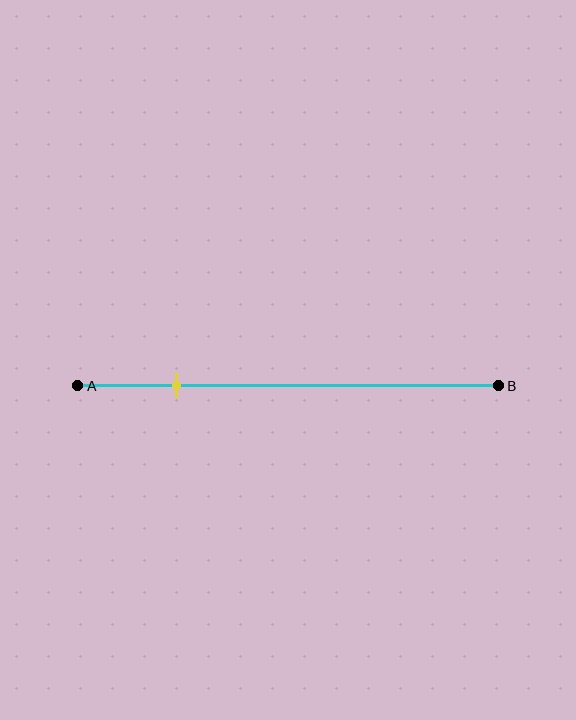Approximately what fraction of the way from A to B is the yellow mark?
The yellow mark is approximately 25% of the way from A to B.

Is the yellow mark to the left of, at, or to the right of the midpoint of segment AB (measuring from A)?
The yellow mark is to the left of the midpoint of segment AB.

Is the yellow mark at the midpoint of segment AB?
No, the mark is at about 25% from A, not at the 50% midpoint.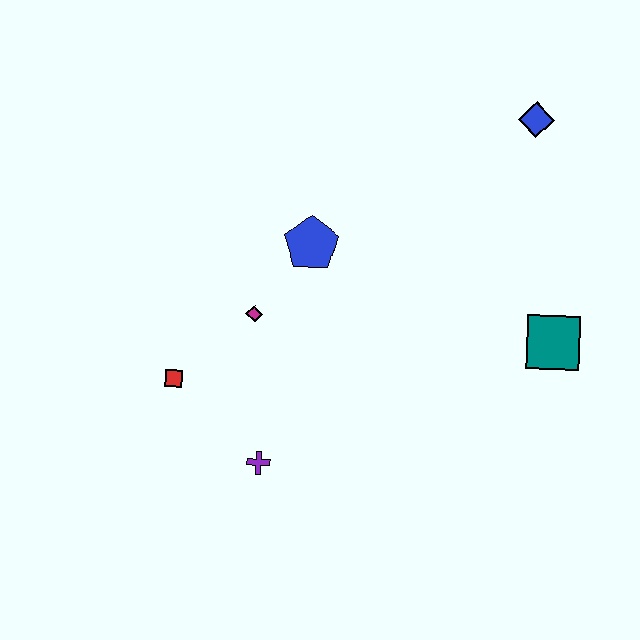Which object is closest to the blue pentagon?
The magenta diamond is closest to the blue pentagon.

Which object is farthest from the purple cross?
The blue diamond is farthest from the purple cross.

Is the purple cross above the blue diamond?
No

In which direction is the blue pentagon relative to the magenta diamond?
The blue pentagon is above the magenta diamond.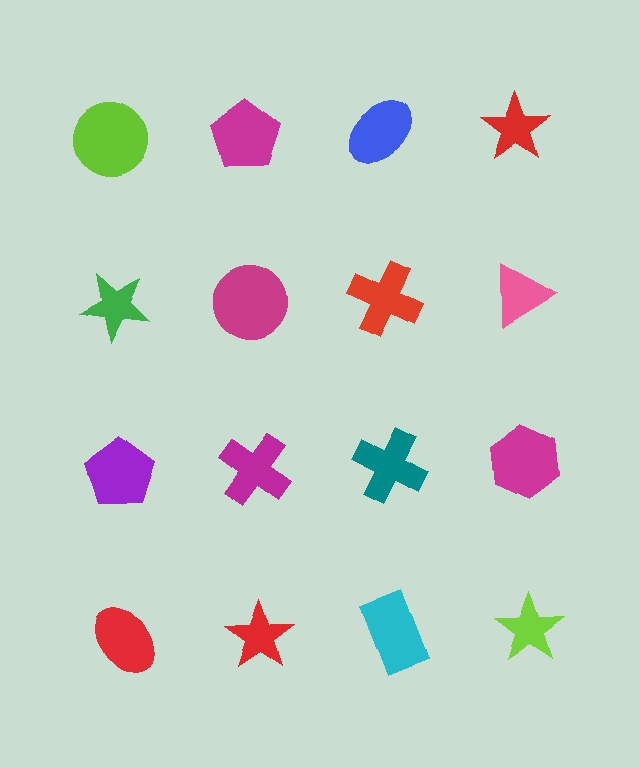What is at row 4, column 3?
A cyan rectangle.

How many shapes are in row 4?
4 shapes.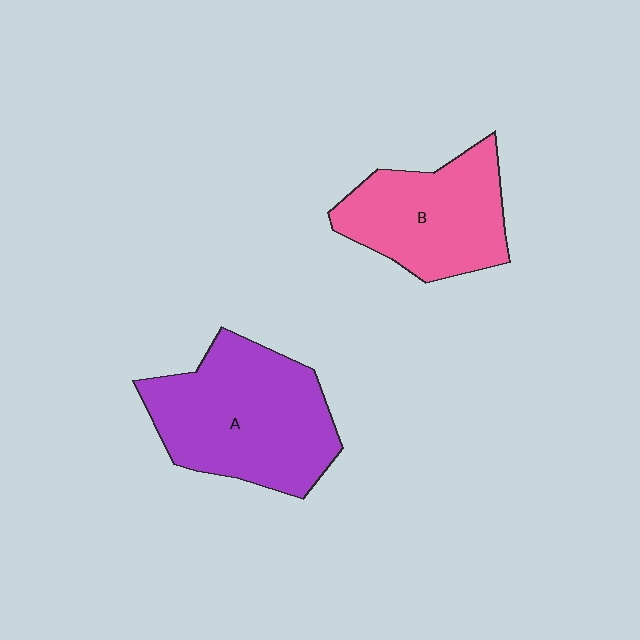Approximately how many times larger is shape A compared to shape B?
Approximately 1.3 times.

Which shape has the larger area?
Shape A (purple).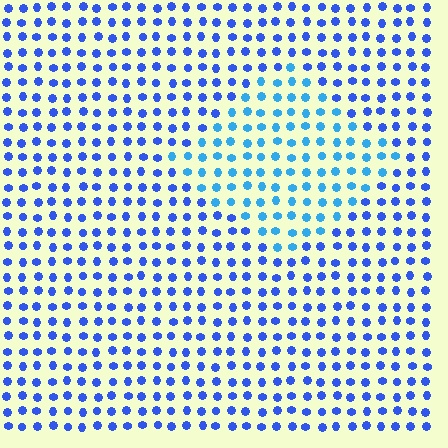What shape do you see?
I see a diamond.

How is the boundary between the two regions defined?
The boundary is defined purely by a slight shift in hue (about 27 degrees). Spacing, size, and orientation are identical on both sides.